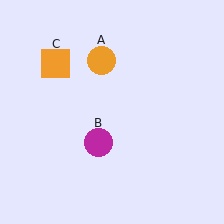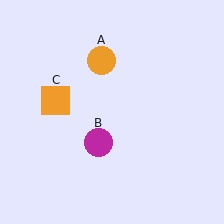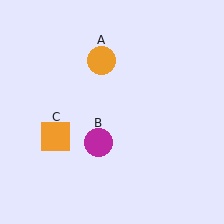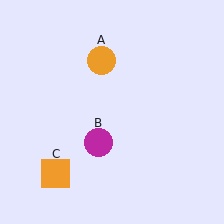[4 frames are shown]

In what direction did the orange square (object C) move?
The orange square (object C) moved down.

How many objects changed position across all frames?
1 object changed position: orange square (object C).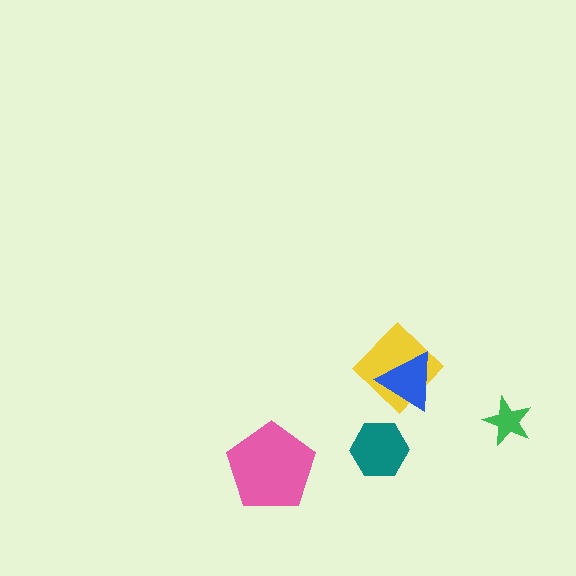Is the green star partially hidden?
No, no other shape covers it.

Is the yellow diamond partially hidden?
Yes, it is partially covered by another shape.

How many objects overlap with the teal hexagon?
0 objects overlap with the teal hexagon.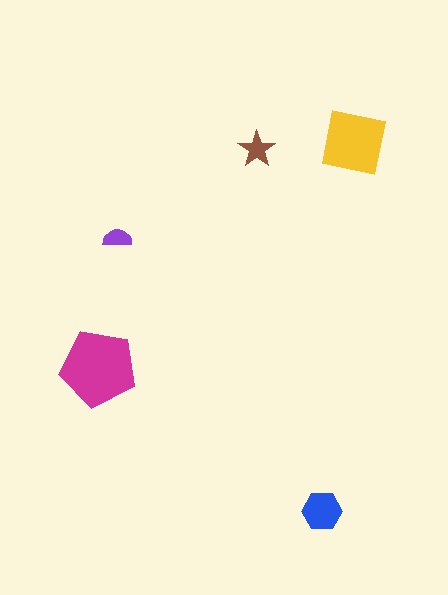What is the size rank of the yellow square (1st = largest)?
2nd.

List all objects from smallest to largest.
The purple semicircle, the brown star, the blue hexagon, the yellow square, the magenta pentagon.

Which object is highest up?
The yellow square is topmost.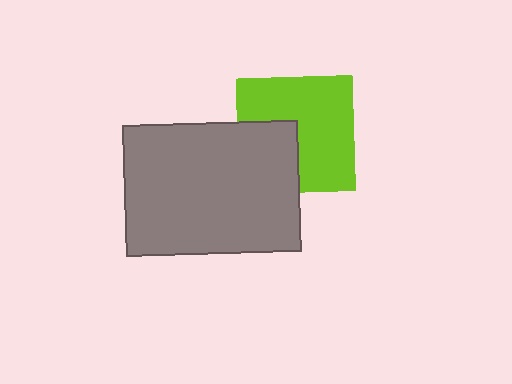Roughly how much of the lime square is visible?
Most of it is visible (roughly 68%).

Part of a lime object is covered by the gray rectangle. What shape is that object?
It is a square.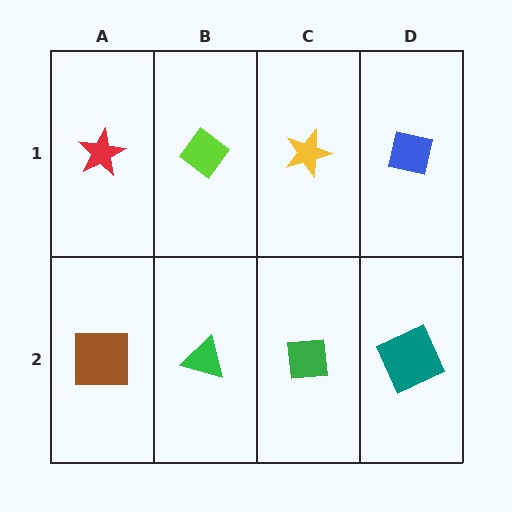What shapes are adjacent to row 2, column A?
A red star (row 1, column A), a green triangle (row 2, column B).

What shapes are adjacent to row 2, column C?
A yellow star (row 1, column C), a green triangle (row 2, column B), a teal square (row 2, column D).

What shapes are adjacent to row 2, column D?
A blue square (row 1, column D), a green square (row 2, column C).